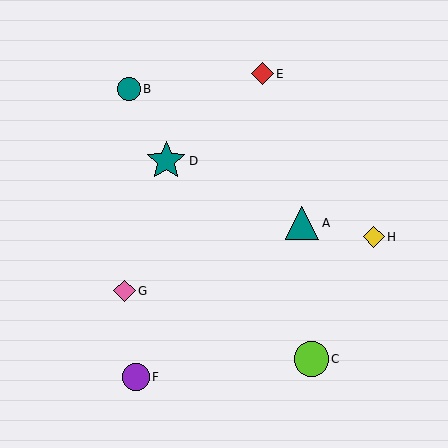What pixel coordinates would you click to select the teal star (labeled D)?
Click at (166, 161) to select the teal star D.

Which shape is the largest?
The teal star (labeled D) is the largest.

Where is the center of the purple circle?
The center of the purple circle is at (136, 377).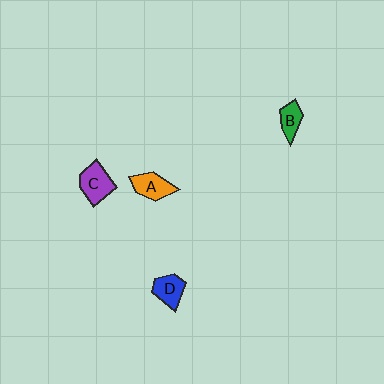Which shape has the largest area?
Shape C (purple).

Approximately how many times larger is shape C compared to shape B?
Approximately 1.7 times.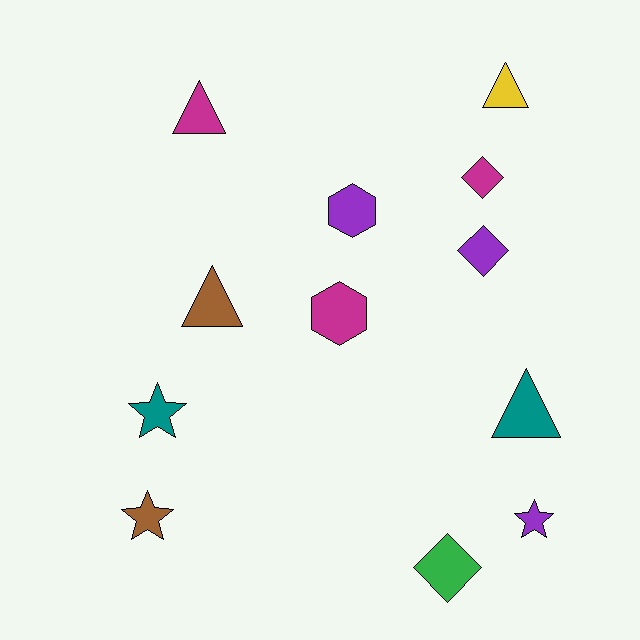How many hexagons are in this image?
There are 2 hexagons.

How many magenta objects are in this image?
There are 3 magenta objects.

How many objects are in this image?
There are 12 objects.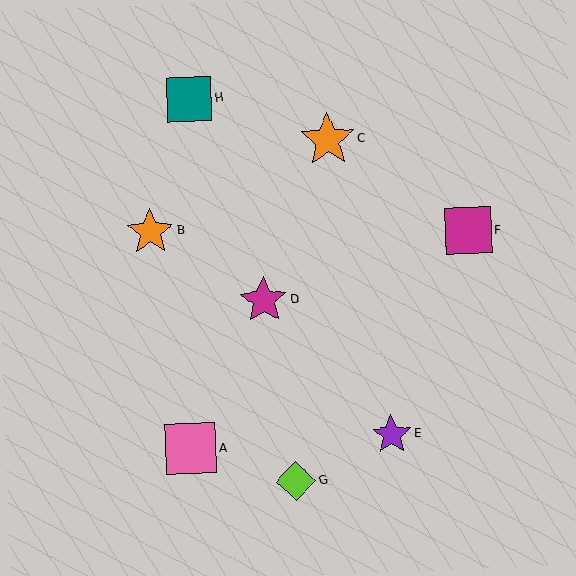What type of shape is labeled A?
Shape A is a pink square.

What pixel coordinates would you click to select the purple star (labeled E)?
Click at (392, 434) to select the purple star E.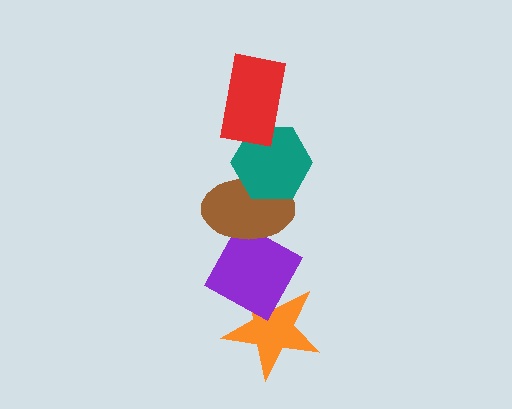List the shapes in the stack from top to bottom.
From top to bottom: the red rectangle, the teal hexagon, the brown ellipse, the purple diamond, the orange star.